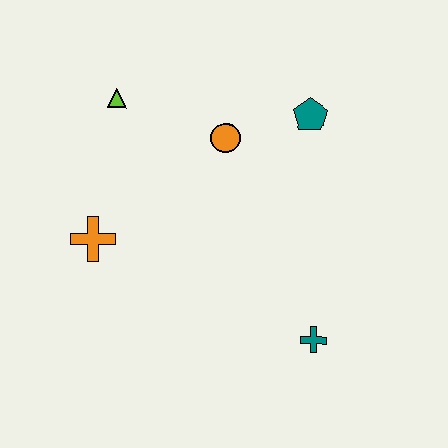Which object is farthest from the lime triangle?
The teal cross is farthest from the lime triangle.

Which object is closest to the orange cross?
The lime triangle is closest to the orange cross.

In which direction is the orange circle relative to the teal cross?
The orange circle is above the teal cross.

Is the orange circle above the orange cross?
Yes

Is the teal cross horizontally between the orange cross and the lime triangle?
No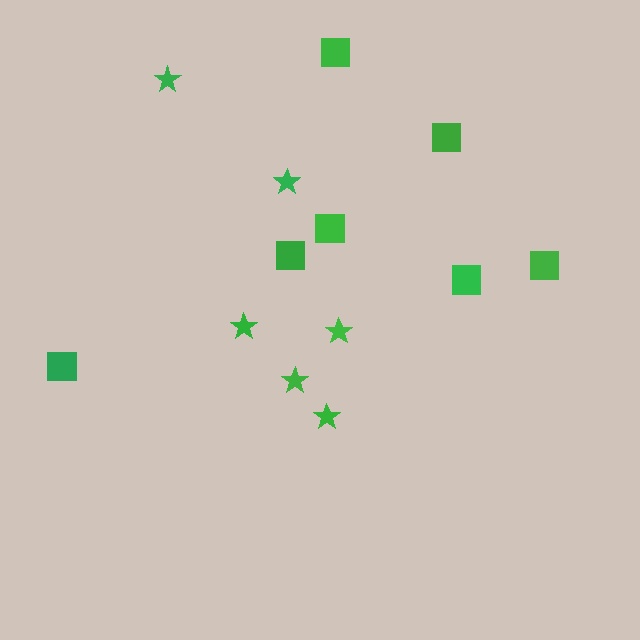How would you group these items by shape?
There are 2 groups: one group of squares (7) and one group of stars (6).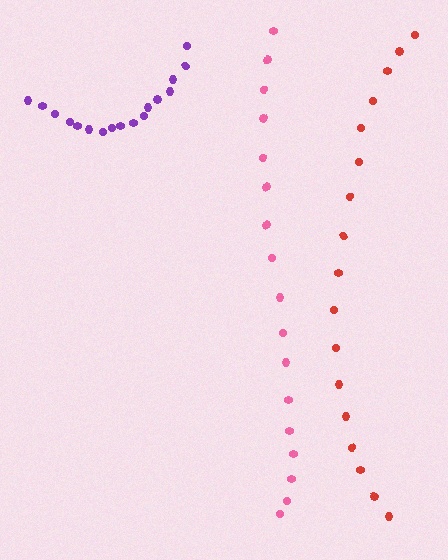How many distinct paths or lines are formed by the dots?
There are 3 distinct paths.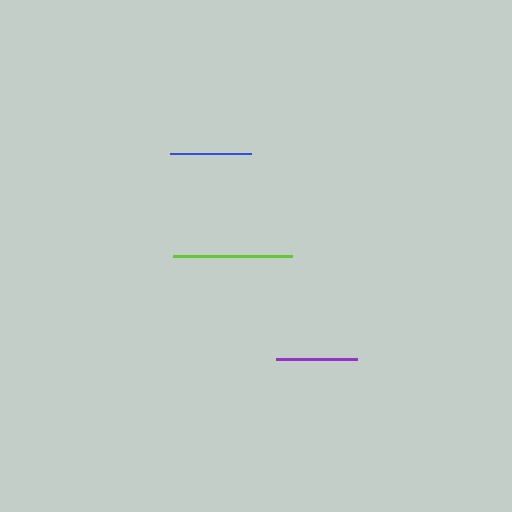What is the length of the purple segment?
The purple segment is approximately 81 pixels long.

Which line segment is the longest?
The lime line is the longest at approximately 119 pixels.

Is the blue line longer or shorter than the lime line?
The lime line is longer than the blue line.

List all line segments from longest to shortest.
From longest to shortest: lime, purple, blue.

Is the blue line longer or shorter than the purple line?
The purple line is longer than the blue line.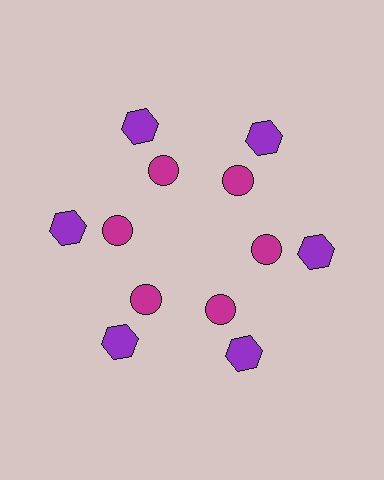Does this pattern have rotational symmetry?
Yes, this pattern has 6-fold rotational symmetry. It looks the same after rotating 60 degrees around the center.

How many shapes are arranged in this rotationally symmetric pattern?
There are 12 shapes, arranged in 6 groups of 2.